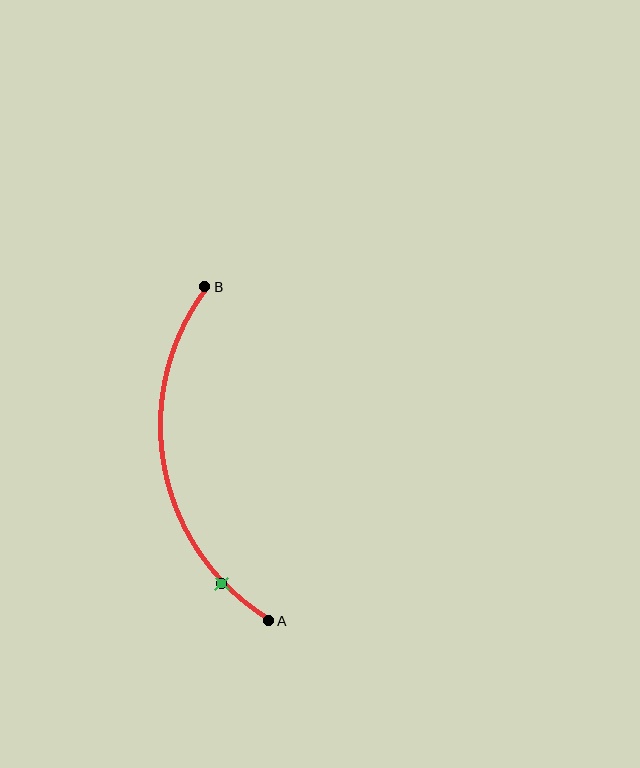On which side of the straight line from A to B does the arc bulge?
The arc bulges to the left of the straight line connecting A and B.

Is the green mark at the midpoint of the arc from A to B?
No. The green mark lies on the arc but is closer to endpoint A. The arc midpoint would be at the point on the curve equidistant along the arc from both A and B.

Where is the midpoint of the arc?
The arc midpoint is the point on the curve farthest from the straight line joining A and B. It sits to the left of that line.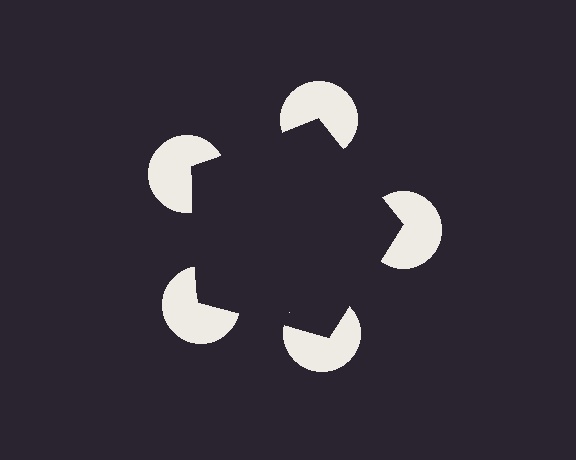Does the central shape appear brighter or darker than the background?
It typically appears slightly darker than the background, even though no actual brightness change is drawn.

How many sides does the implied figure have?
5 sides.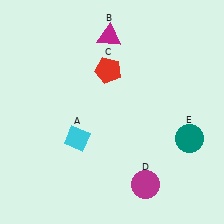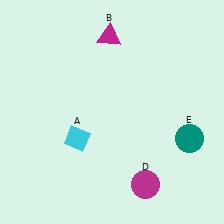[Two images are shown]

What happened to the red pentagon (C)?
The red pentagon (C) was removed in Image 2. It was in the top-left area of Image 1.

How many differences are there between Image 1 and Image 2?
There is 1 difference between the two images.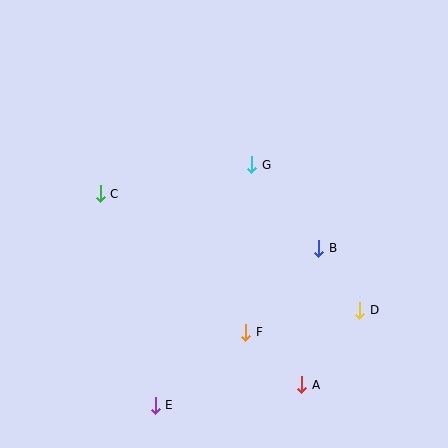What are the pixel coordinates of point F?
Point F is at (246, 332).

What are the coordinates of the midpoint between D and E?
The midpoint between D and E is at (258, 358).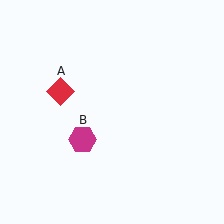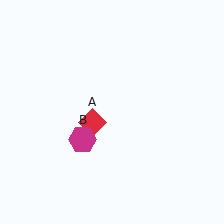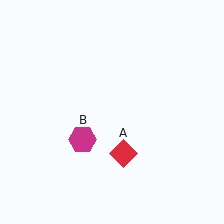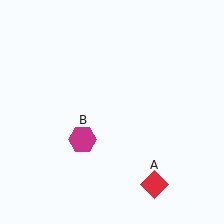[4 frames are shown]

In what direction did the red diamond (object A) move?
The red diamond (object A) moved down and to the right.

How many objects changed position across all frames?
1 object changed position: red diamond (object A).